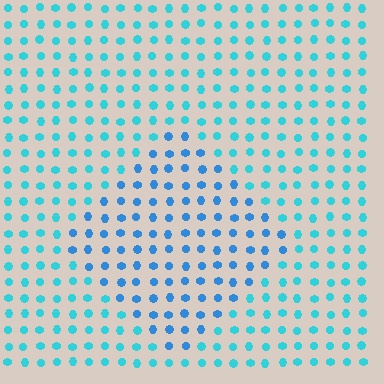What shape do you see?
I see a diamond.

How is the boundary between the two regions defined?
The boundary is defined purely by a slight shift in hue (about 26 degrees). Spacing, size, and orientation are identical on both sides.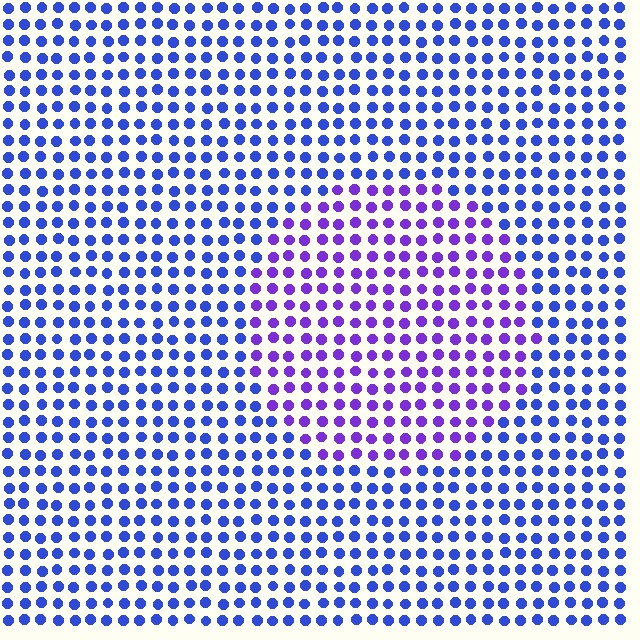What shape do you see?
I see a circle.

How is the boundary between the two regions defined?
The boundary is defined purely by a slight shift in hue (about 38 degrees). Spacing, size, and orientation are identical on both sides.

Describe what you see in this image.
The image is filled with small blue elements in a uniform arrangement. A circle-shaped region is visible where the elements are tinted to a slightly different hue, forming a subtle color boundary.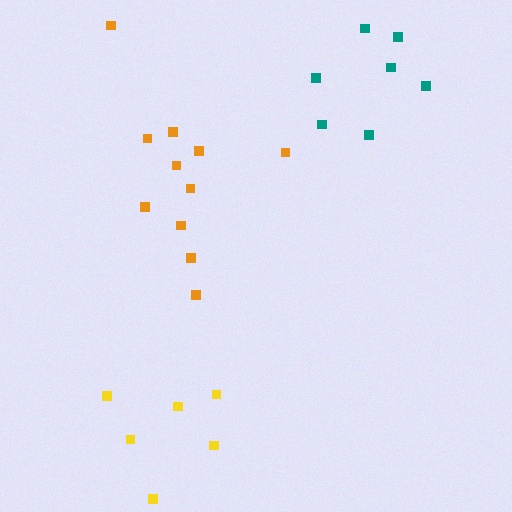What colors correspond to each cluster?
The clusters are colored: orange, teal, yellow.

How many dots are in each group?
Group 1: 11 dots, Group 2: 7 dots, Group 3: 6 dots (24 total).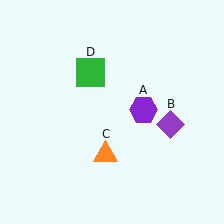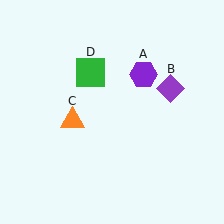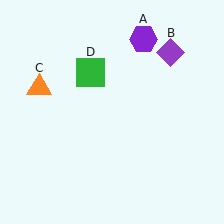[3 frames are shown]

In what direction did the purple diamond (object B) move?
The purple diamond (object B) moved up.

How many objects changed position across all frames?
3 objects changed position: purple hexagon (object A), purple diamond (object B), orange triangle (object C).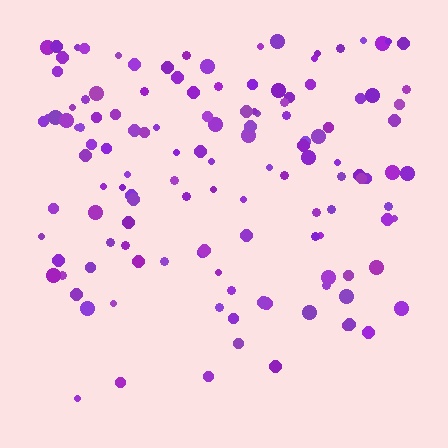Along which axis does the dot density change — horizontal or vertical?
Vertical.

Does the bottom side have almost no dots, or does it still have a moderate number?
Still a moderate number, just noticeably fewer than the top.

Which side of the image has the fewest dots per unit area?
The bottom.